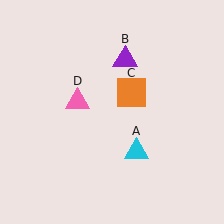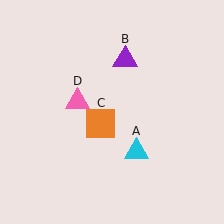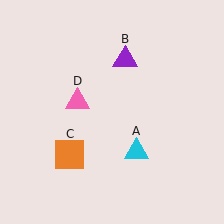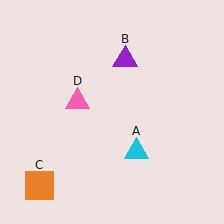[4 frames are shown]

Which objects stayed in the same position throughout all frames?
Cyan triangle (object A) and purple triangle (object B) and pink triangle (object D) remained stationary.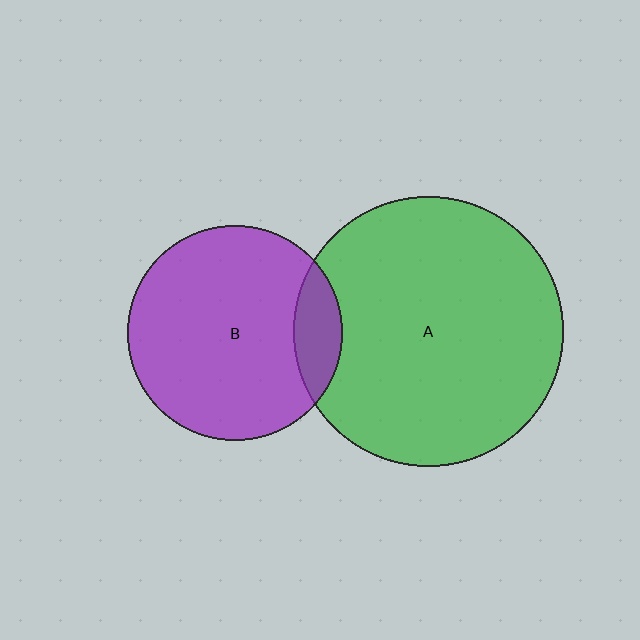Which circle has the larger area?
Circle A (green).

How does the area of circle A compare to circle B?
Approximately 1.6 times.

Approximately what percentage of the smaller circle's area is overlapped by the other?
Approximately 15%.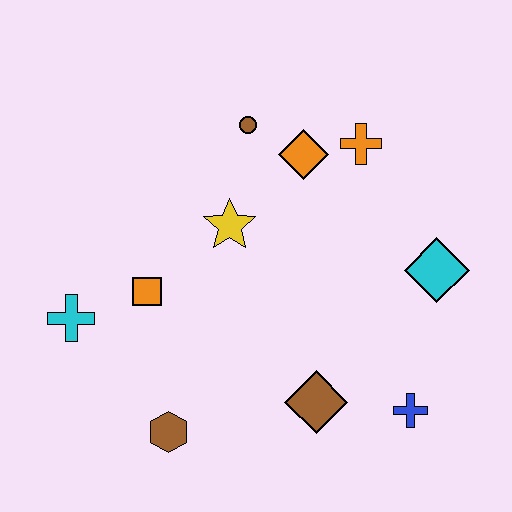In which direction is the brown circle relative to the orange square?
The brown circle is above the orange square.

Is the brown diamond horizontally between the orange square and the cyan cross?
No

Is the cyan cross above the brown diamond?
Yes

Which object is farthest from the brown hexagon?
The orange cross is farthest from the brown hexagon.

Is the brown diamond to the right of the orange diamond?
Yes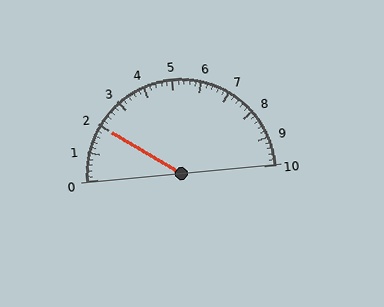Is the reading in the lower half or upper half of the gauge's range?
The reading is in the lower half of the range (0 to 10).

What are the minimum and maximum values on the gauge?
The gauge ranges from 0 to 10.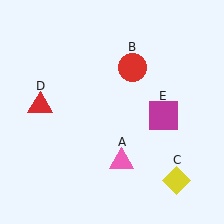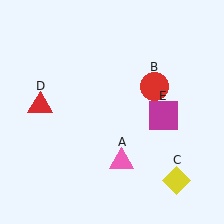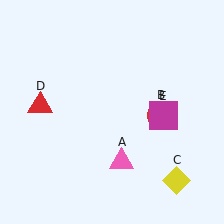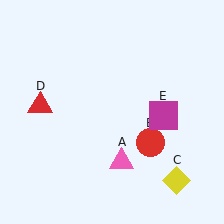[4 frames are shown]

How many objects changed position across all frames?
1 object changed position: red circle (object B).